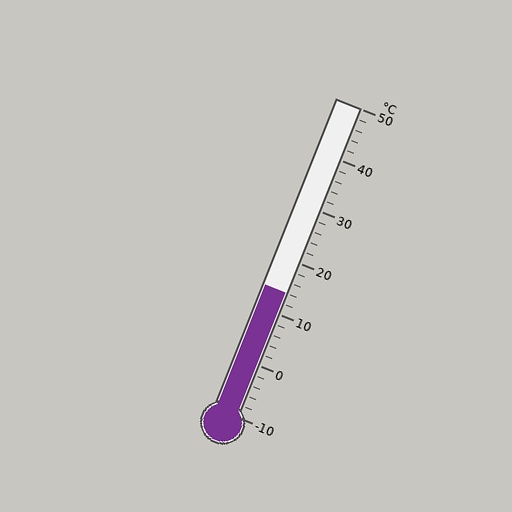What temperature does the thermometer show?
The thermometer shows approximately 14°C.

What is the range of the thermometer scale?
The thermometer scale ranges from -10°C to 50°C.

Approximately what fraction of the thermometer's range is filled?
The thermometer is filled to approximately 40% of its range.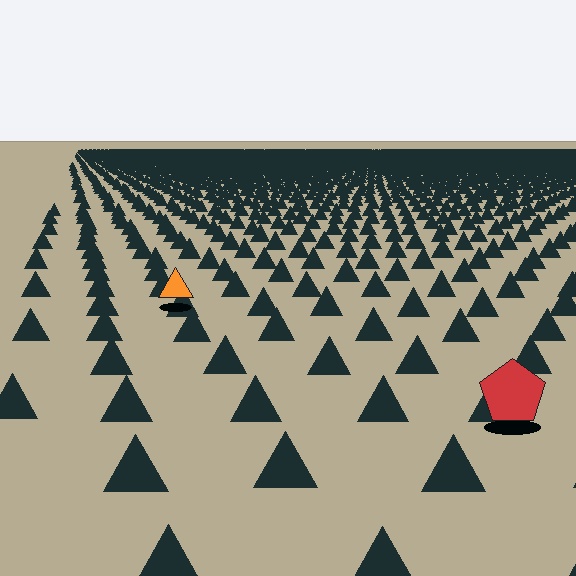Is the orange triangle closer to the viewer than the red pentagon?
No. The red pentagon is closer — you can tell from the texture gradient: the ground texture is coarser near it.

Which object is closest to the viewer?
The red pentagon is closest. The texture marks near it are larger and more spread out.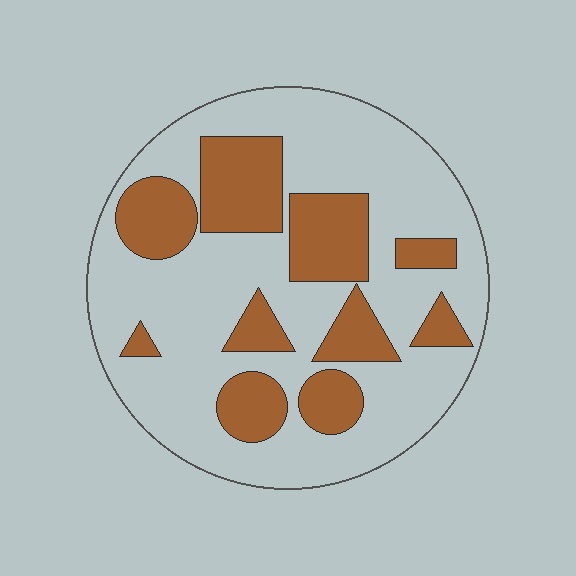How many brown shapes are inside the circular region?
10.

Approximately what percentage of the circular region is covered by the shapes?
Approximately 30%.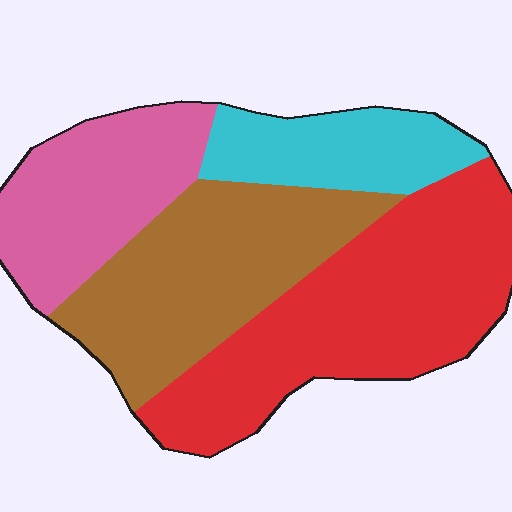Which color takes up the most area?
Red, at roughly 35%.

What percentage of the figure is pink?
Pink takes up less than a quarter of the figure.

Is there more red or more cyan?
Red.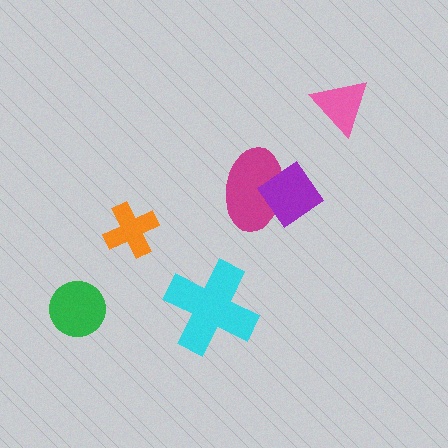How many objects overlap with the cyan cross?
0 objects overlap with the cyan cross.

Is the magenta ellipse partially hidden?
Yes, it is partially covered by another shape.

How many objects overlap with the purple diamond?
1 object overlaps with the purple diamond.